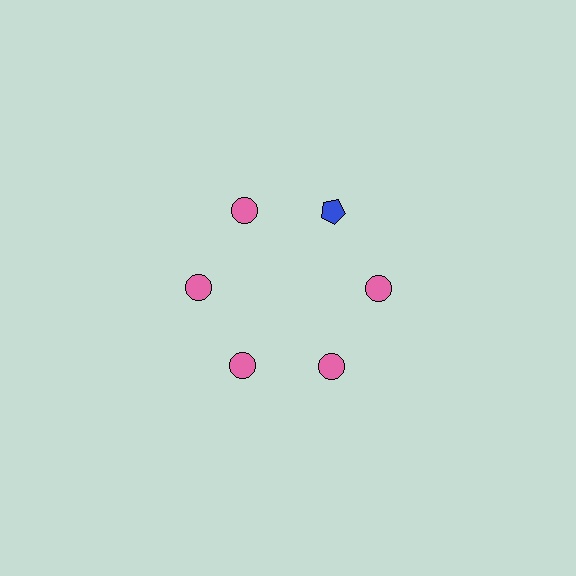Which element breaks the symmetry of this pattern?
The blue pentagon at roughly the 1 o'clock position breaks the symmetry. All other shapes are pink circles.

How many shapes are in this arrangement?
There are 6 shapes arranged in a ring pattern.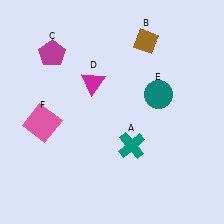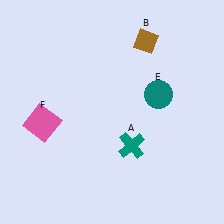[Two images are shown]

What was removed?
The magenta pentagon (C), the magenta triangle (D) were removed in Image 2.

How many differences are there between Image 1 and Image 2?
There are 2 differences between the two images.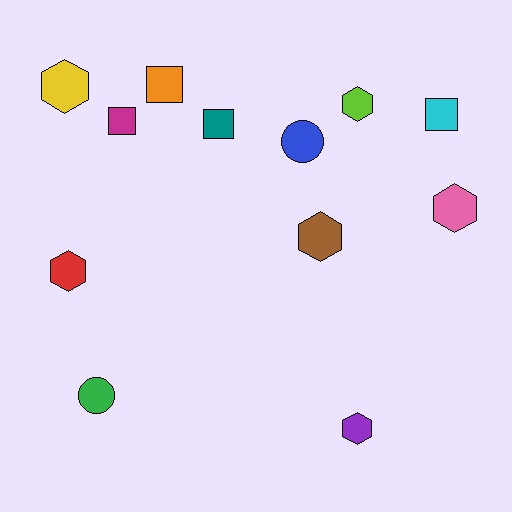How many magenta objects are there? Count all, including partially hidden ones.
There is 1 magenta object.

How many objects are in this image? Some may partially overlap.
There are 12 objects.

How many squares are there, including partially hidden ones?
There are 4 squares.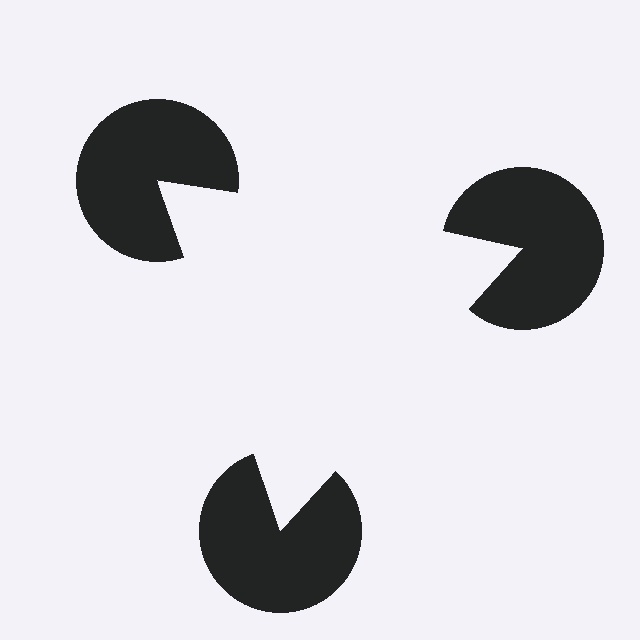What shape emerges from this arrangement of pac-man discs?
An illusory triangle — its edges are inferred from the aligned wedge cuts in the pac-man discs, not physically drawn.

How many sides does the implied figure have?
3 sides.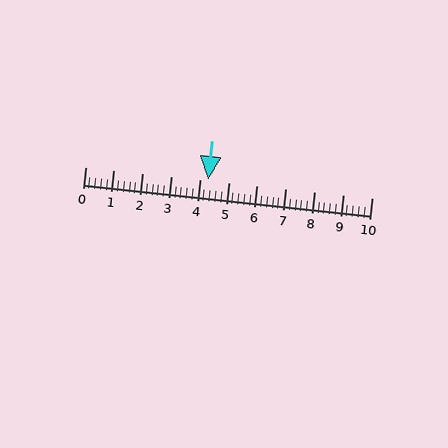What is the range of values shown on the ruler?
The ruler shows values from 0 to 10.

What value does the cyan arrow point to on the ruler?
The cyan arrow points to approximately 4.3.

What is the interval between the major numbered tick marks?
The major tick marks are spaced 1 units apart.